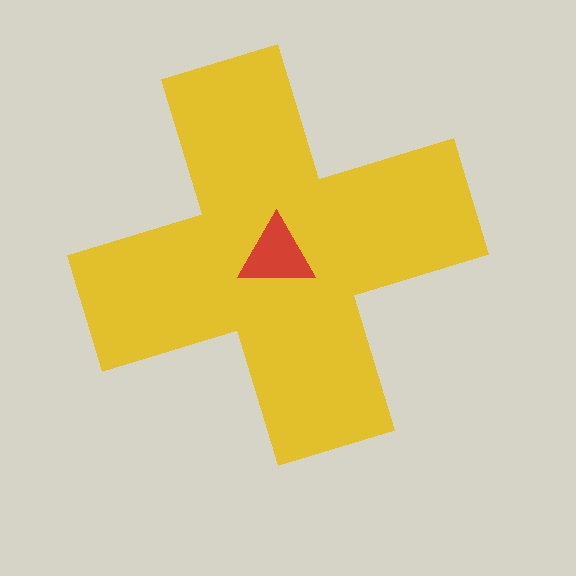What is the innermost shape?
The red triangle.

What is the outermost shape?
The yellow cross.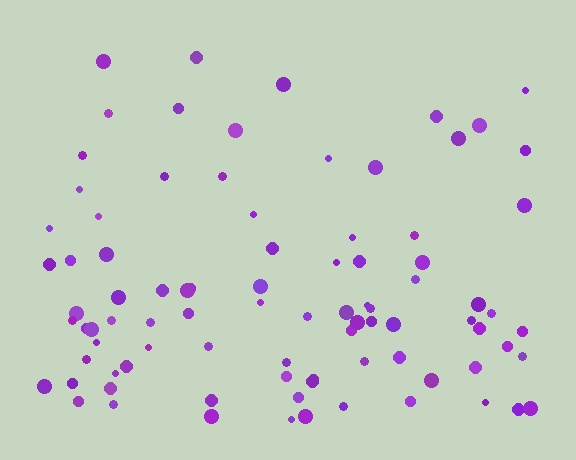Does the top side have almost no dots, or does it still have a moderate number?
Still a moderate number, just noticeably fewer than the bottom.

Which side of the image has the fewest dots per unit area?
The top.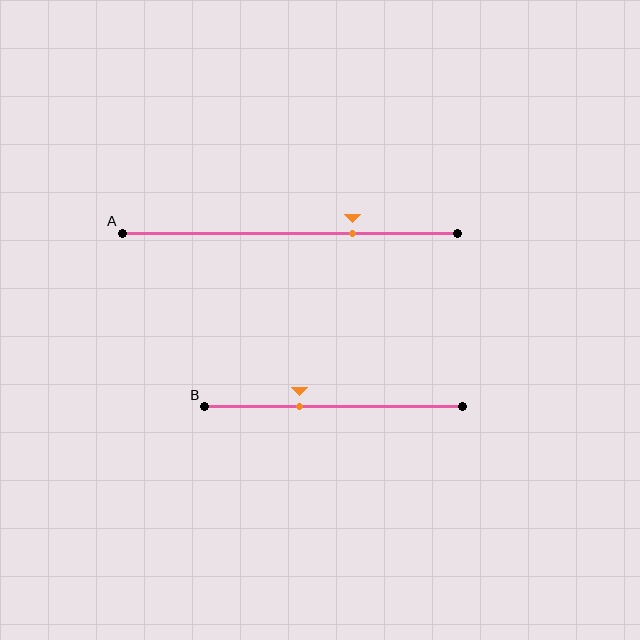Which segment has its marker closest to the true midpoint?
Segment B has its marker closest to the true midpoint.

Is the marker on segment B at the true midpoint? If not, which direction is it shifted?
No, the marker on segment B is shifted to the left by about 13% of the segment length.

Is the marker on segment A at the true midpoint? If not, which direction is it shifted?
No, the marker on segment A is shifted to the right by about 18% of the segment length.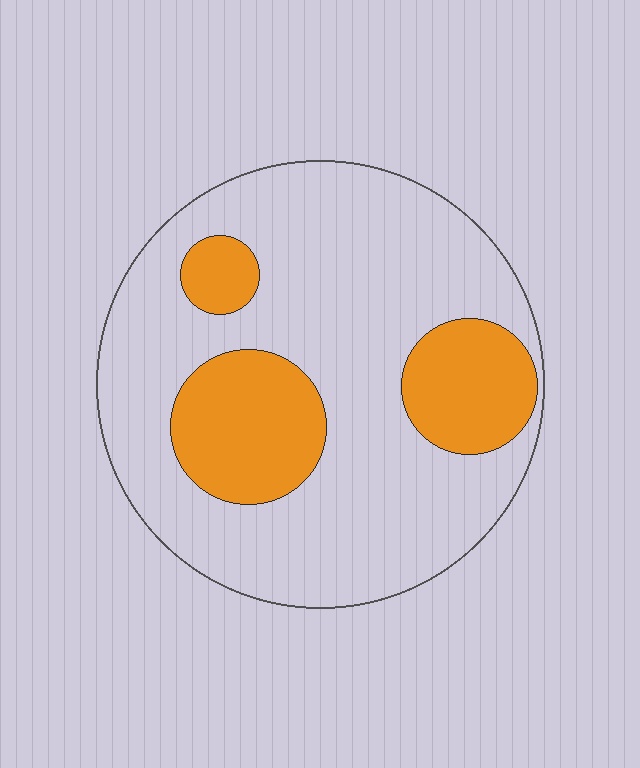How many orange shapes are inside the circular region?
3.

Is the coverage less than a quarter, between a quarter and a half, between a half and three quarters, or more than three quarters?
Less than a quarter.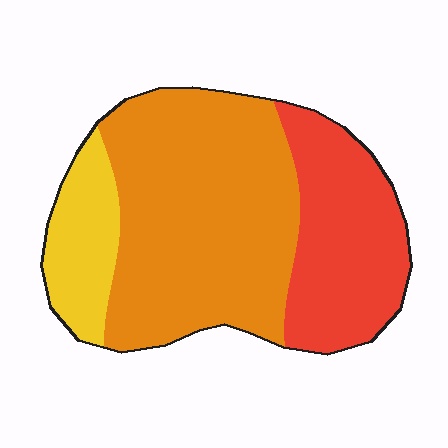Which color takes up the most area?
Orange, at roughly 55%.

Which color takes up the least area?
Yellow, at roughly 15%.